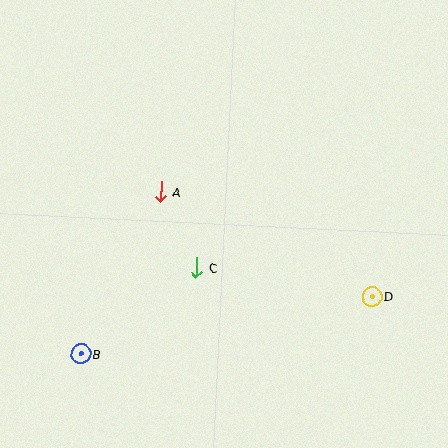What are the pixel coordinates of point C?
Point C is at (197, 267).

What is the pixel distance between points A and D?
The distance between A and D is 236 pixels.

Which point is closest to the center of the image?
Point C at (197, 267) is closest to the center.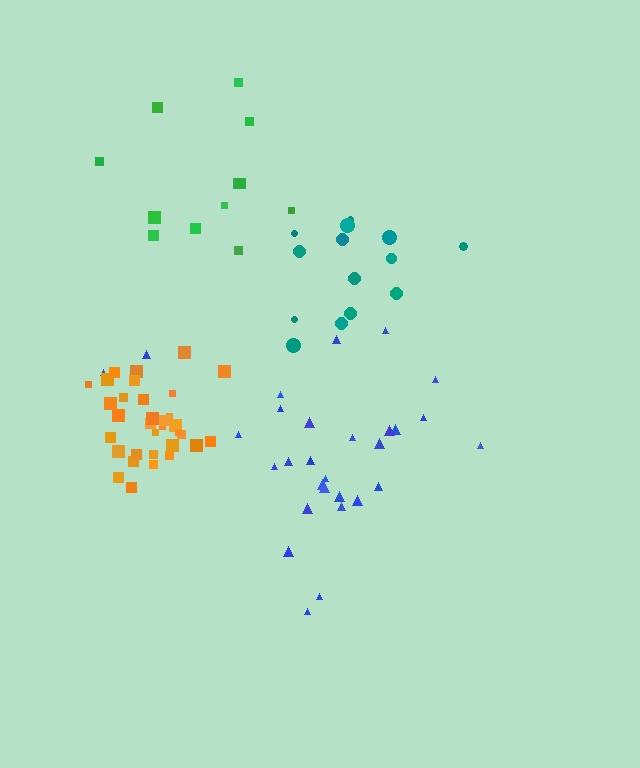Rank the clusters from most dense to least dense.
orange, teal, blue, green.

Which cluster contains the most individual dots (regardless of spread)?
Orange (33).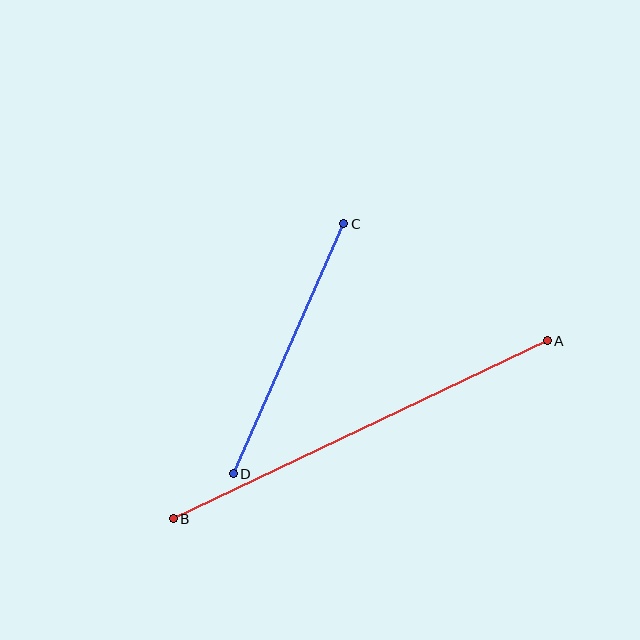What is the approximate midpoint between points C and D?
The midpoint is at approximately (289, 349) pixels.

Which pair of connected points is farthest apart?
Points A and B are farthest apart.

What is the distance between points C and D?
The distance is approximately 273 pixels.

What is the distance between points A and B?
The distance is approximately 414 pixels.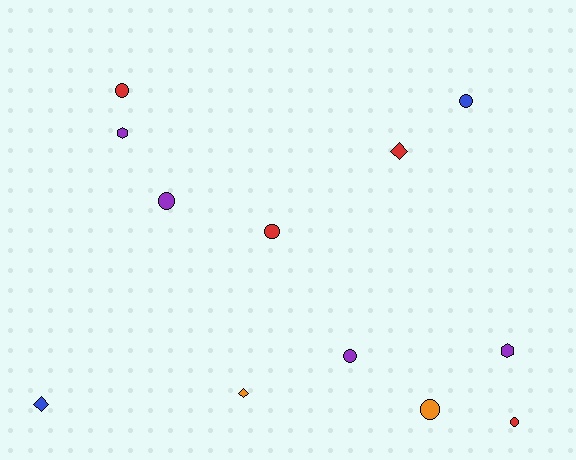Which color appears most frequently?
Purple, with 4 objects.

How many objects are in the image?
There are 12 objects.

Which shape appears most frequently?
Circle, with 7 objects.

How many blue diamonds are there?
There is 1 blue diamond.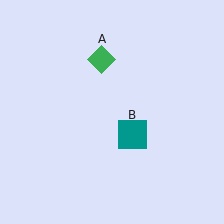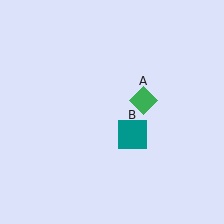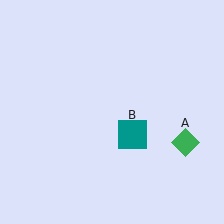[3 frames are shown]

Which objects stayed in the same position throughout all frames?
Teal square (object B) remained stationary.